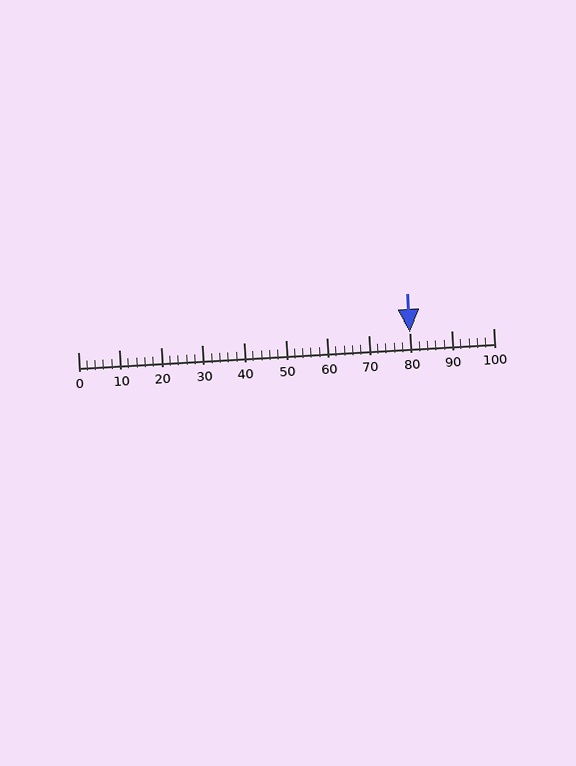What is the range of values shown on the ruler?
The ruler shows values from 0 to 100.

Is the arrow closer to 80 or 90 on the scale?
The arrow is closer to 80.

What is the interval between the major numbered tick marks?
The major tick marks are spaced 10 units apart.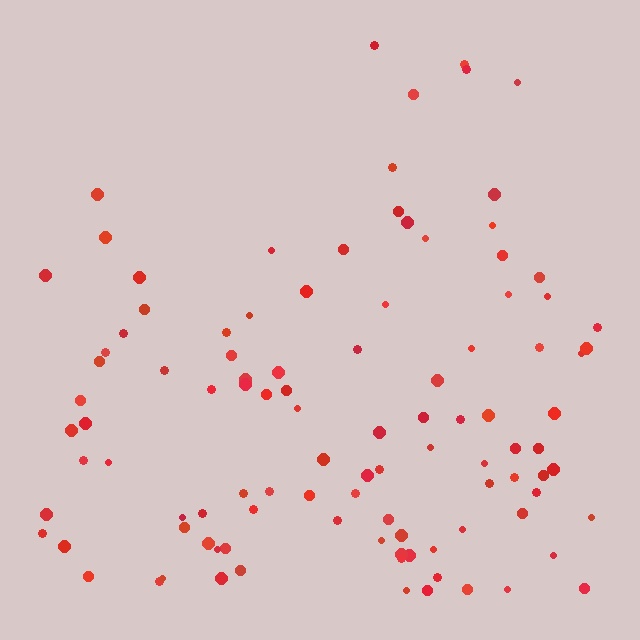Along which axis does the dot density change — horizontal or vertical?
Vertical.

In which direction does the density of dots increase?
From top to bottom, with the bottom side densest.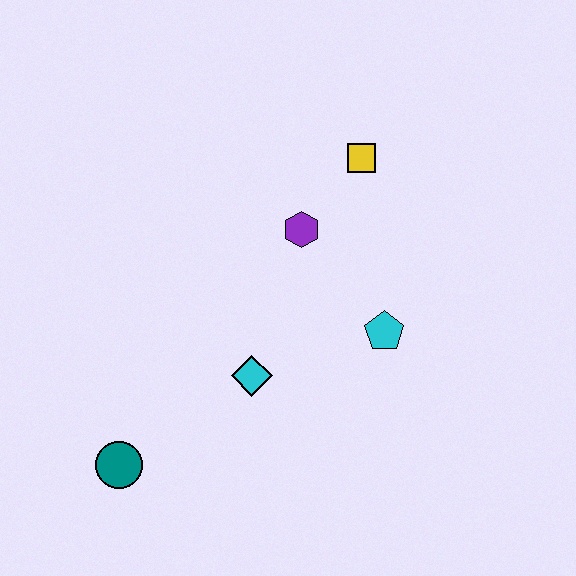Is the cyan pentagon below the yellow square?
Yes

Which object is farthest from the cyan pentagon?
The teal circle is farthest from the cyan pentagon.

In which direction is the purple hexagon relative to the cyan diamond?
The purple hexagon is above the cyan diamond.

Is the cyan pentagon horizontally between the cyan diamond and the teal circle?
No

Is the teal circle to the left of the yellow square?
Yes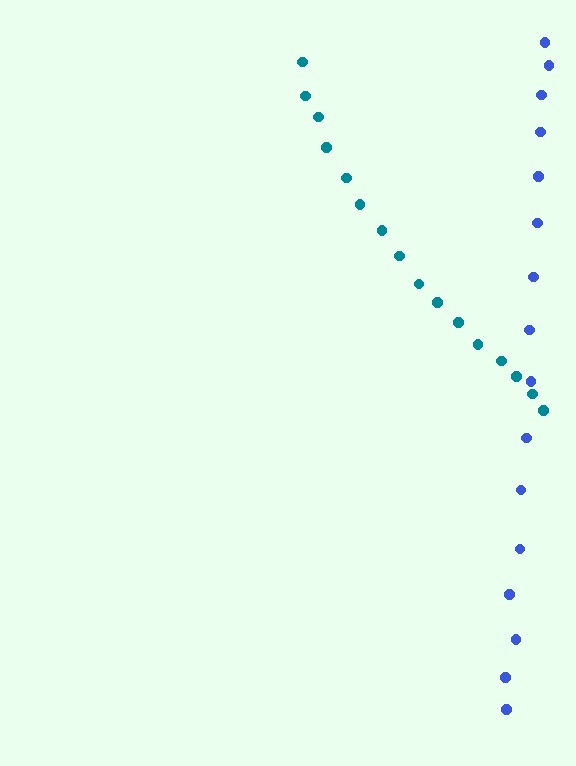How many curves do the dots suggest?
There are 2 distinct paths.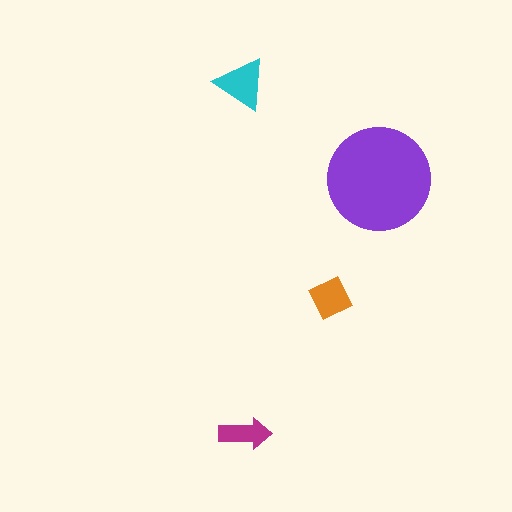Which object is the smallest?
The magenta arrow.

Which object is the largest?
The purple circle.